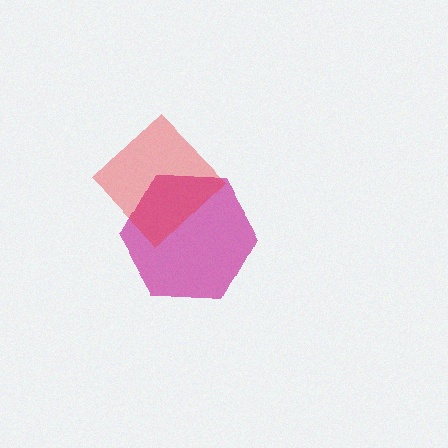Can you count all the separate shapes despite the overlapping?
Yes, there are 2 separate shapes.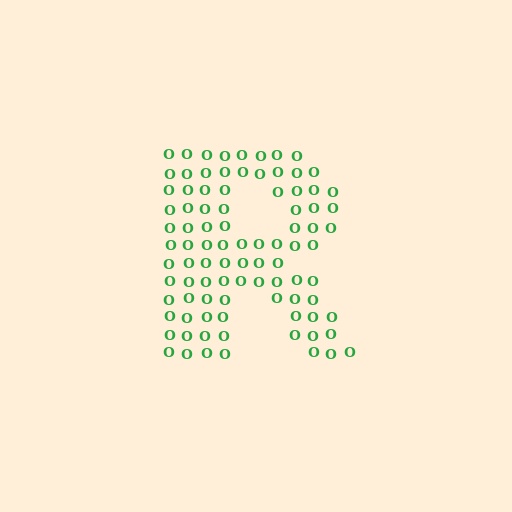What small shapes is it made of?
It is made of small letter O's.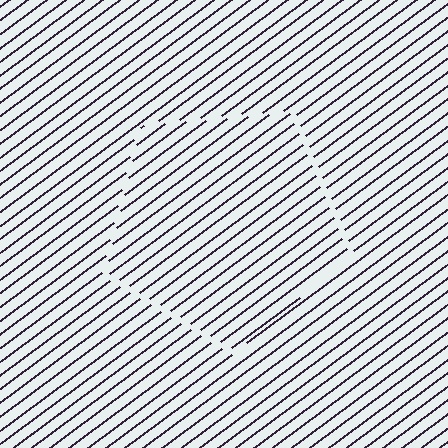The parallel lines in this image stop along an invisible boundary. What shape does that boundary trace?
An illusory pentagon. The interior of the shape contains the same grating, shifted by half a period — the contour is defined by the phase discontinuity where line-ends from the inner and outer gratings abut.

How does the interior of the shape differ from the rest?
The interior of the shape contains the same grating, shifted by half a period — the contour is defined by the phase discontinuity where line-ends from the inner and outer gratings abut.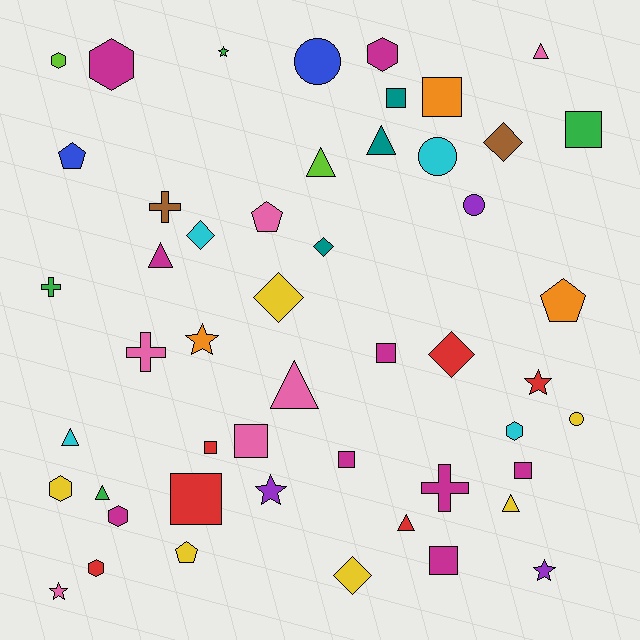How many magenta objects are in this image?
There are 9 magenta objects.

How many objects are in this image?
There are 50 objects.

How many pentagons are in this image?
There are 4 pentagons.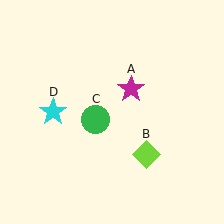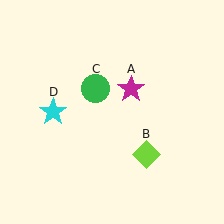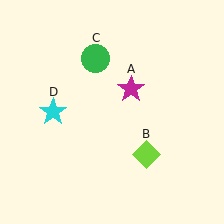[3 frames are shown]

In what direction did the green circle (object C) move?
The green circle (object C) moved up.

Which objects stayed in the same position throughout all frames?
Magenta star (object A) and lime diamond (object B) and cyan star (object D) remained stationary.